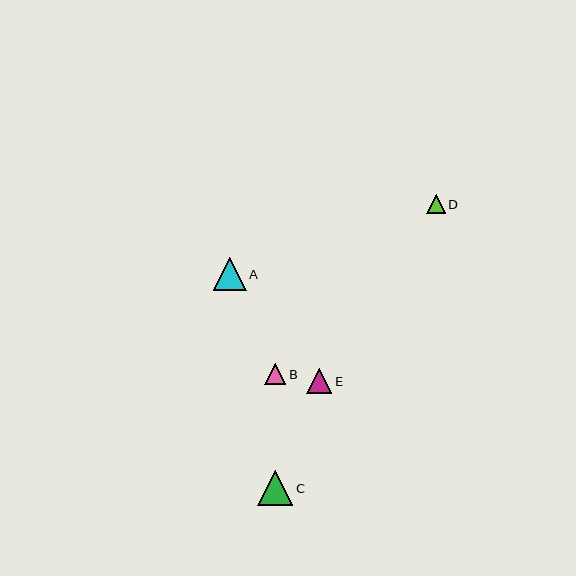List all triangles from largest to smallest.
From largest to smallest: C, A, E, B, D.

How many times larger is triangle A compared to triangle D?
Triangle A is approximately 1.8 times the size of triangle D.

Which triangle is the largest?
Triangle C is the largest with a size of approximately 35 pixels.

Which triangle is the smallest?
Triangle D is the smallest with a size of approximately 18 pixels.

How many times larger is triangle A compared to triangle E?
Triangle A is approximately 1.3 times the size of triangle E.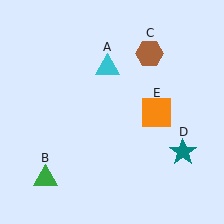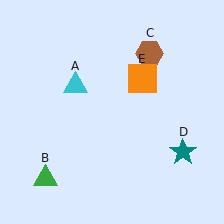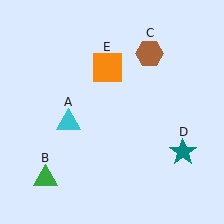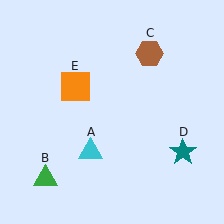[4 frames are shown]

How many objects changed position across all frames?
2 objects changed position: cyan triangle (object A), orange square (object E).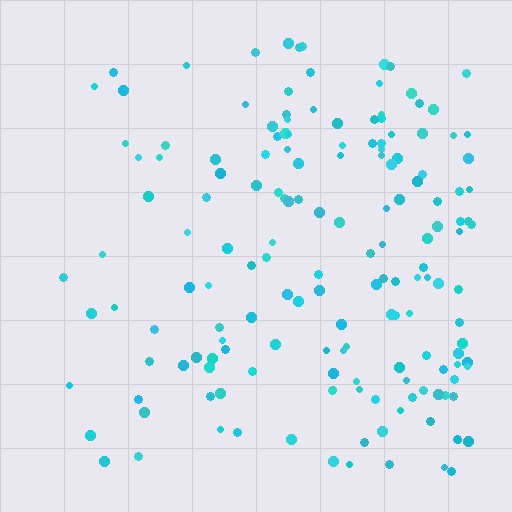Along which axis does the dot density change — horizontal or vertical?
Horizontal.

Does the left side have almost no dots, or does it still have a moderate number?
Still a moderate number, just noticeably fewer than the right.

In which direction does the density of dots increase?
From left to right, with the right side densest.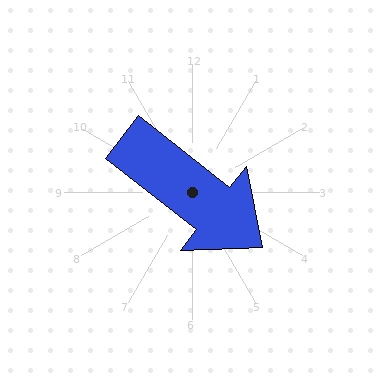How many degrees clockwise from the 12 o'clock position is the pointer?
Approximately 128 degrees.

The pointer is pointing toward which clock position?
Roughly 4 o'clock.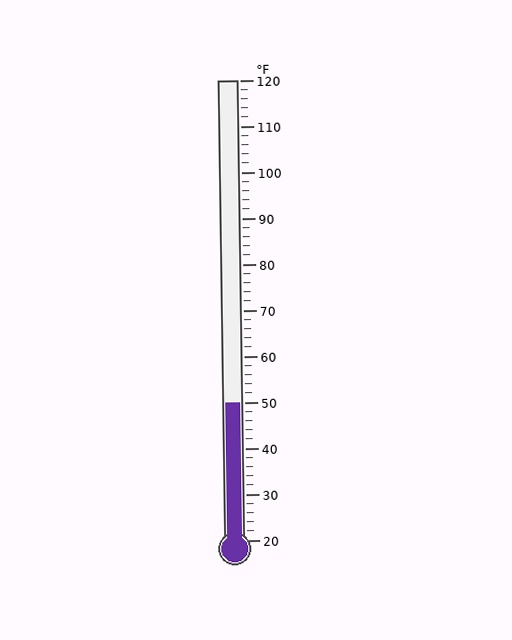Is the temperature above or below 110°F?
The temperature is below 110°F.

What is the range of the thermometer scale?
The thermometer scale ranges from 20°F to 120°F.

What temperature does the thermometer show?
The thermometer shows approximately 50°F.